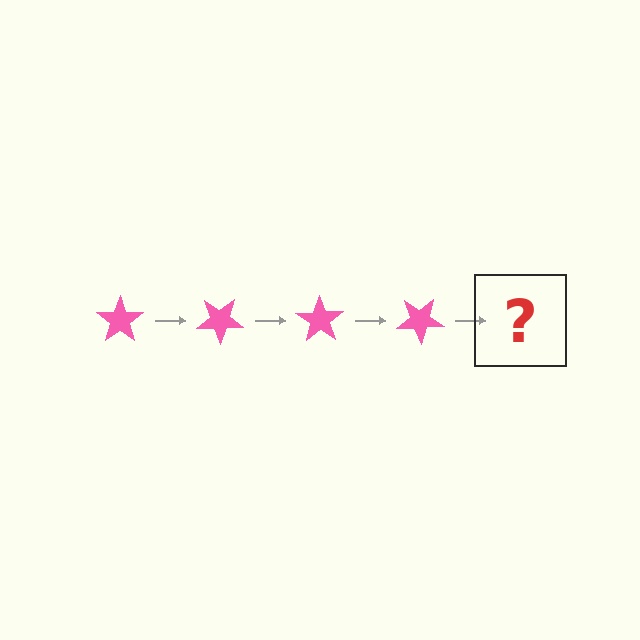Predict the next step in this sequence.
The next step is a pink star rotated 140 degrees.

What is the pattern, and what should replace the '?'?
The pattern is that the star rotates 35 degrees each step. The '?' should be a pink star rotated 140 degrees.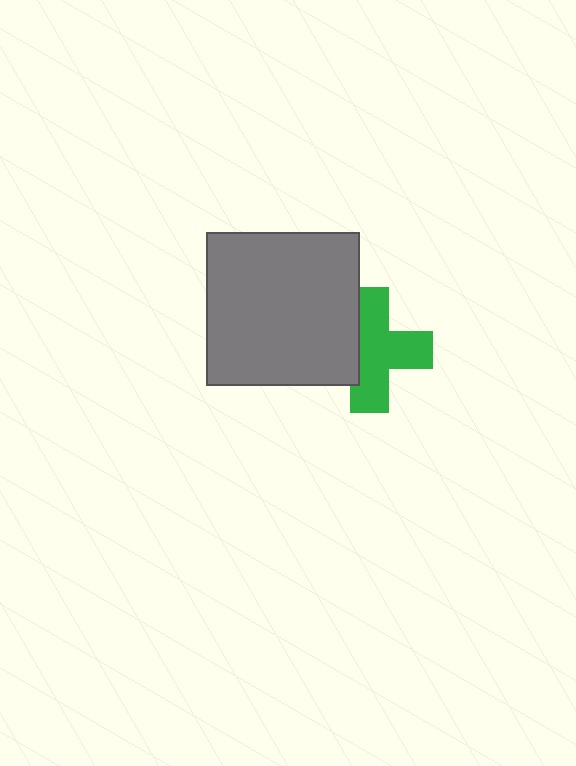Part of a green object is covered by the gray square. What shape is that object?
It is a cross.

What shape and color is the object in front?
The object in front is a gray square.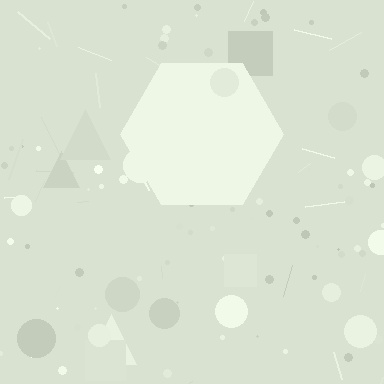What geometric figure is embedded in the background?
A hexagon is embedded in the background.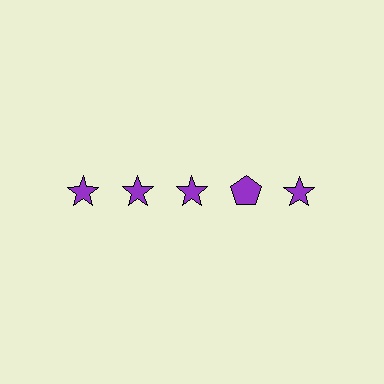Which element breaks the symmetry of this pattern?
The purple pentagon in the top row, second from right column breaks the symmetry. All other shapes are purple stars.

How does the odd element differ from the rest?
It has a different shape: pentagon instead of star.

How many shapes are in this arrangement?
There are 5 shapes arranged in a grid pattern.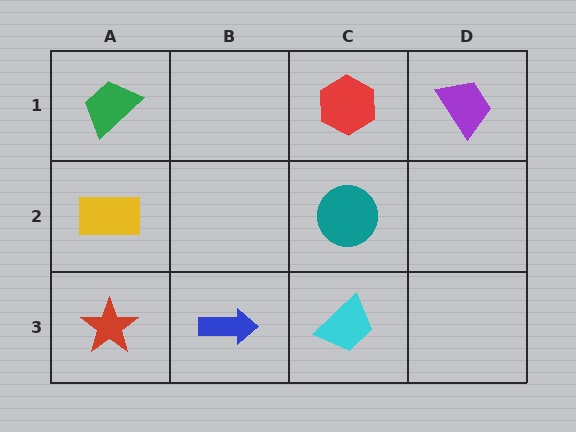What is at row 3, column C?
A cyan trapezoid.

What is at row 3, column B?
A blue arrow.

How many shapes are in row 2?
2 shapes.